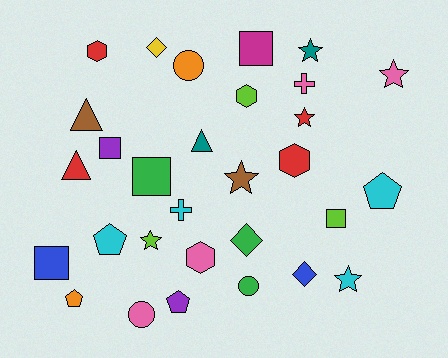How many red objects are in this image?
There are 4 red objects.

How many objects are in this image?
There are 30 objects.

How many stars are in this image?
There are 6 stars.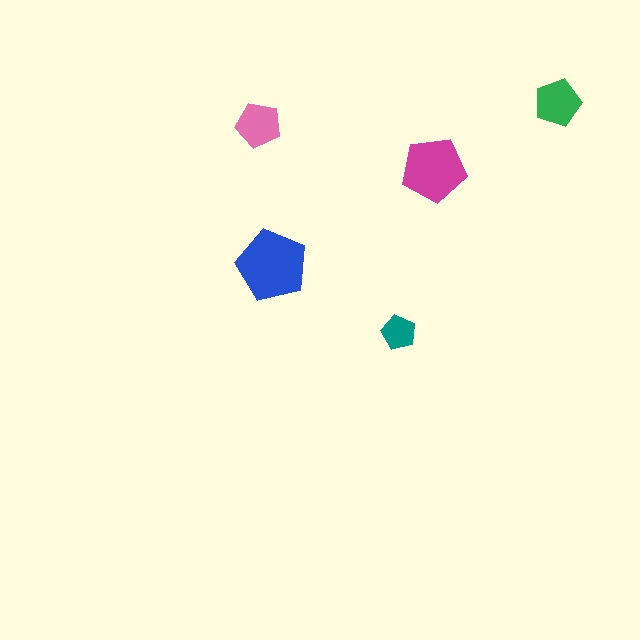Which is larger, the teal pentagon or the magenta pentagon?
The magenta one.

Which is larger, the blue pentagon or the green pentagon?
The blue one.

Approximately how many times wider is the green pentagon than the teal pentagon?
About 1.5 times wider.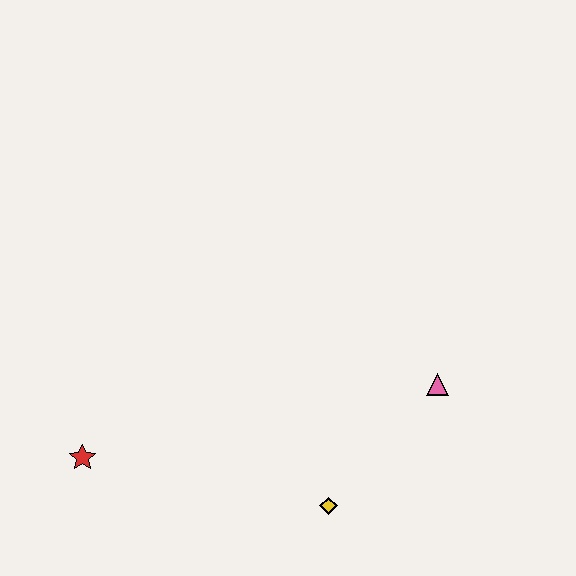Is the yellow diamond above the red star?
No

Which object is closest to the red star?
The yellow diamond is closest to the red star.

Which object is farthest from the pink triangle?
The red star is farthest from the pink triangle.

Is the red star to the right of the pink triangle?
No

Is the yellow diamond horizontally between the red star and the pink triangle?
Yes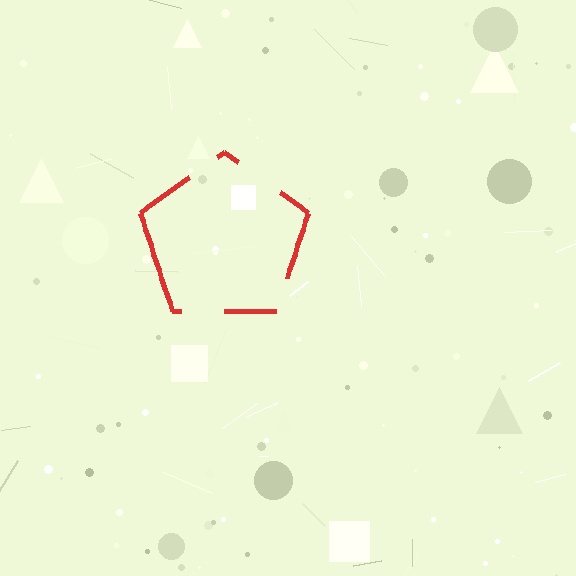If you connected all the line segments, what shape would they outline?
They would outline a pentagon.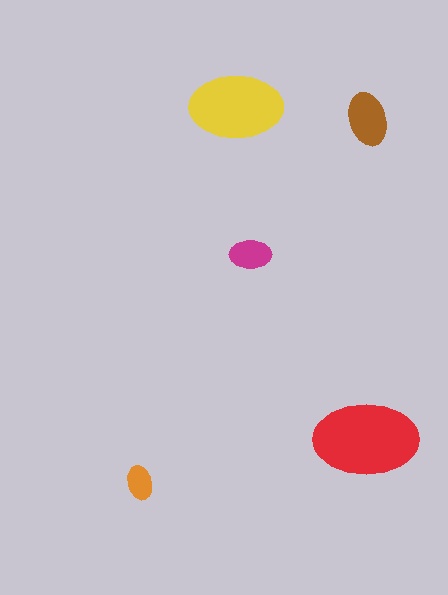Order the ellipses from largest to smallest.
the red one, the yellow one, the brown one, the magenta one, the orange one.